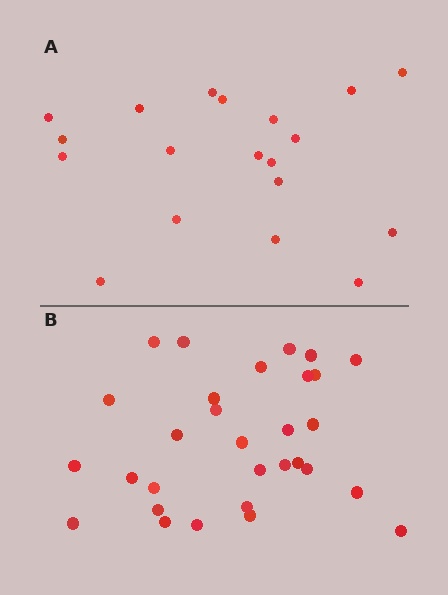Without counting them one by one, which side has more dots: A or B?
Region B (the bottom region) has more dots.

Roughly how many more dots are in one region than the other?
Region B has roughly 12 or so more dots than region A.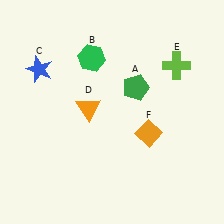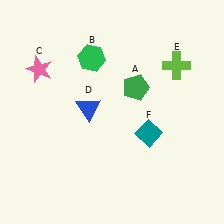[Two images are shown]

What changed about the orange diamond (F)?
In Image 1, F is orange. In Image 2, it changed to teal.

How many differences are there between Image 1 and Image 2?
There are 3 differences between the two images.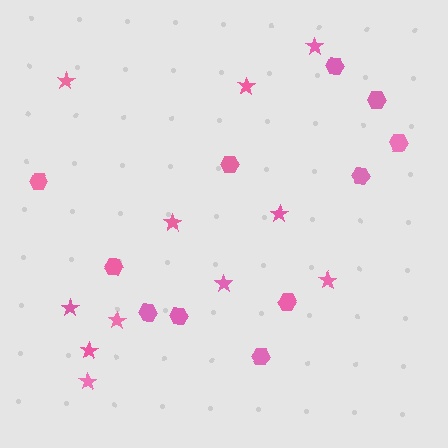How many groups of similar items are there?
There are 2 groups: one group of hexagons (11) and one group of stars (11).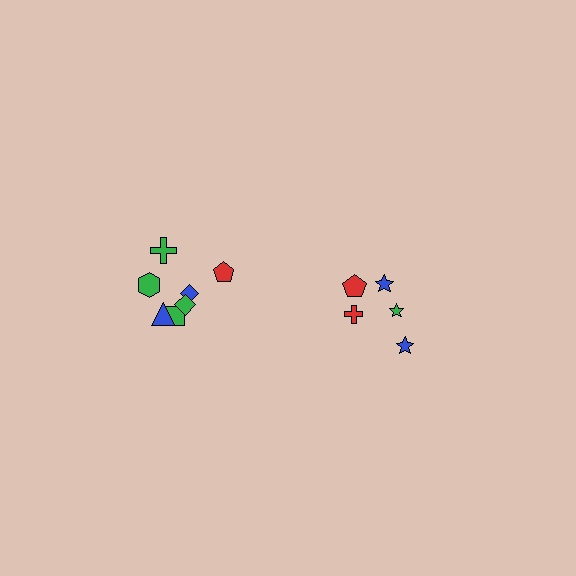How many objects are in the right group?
There are 5 objects.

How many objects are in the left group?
There are 7 objects.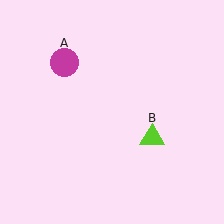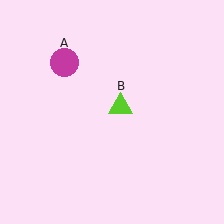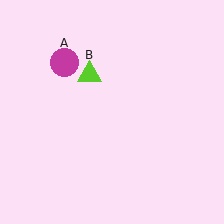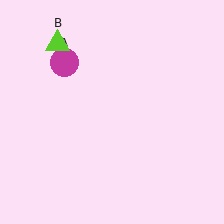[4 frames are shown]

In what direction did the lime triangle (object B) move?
The lime triangle (object B) moved up and to the left.